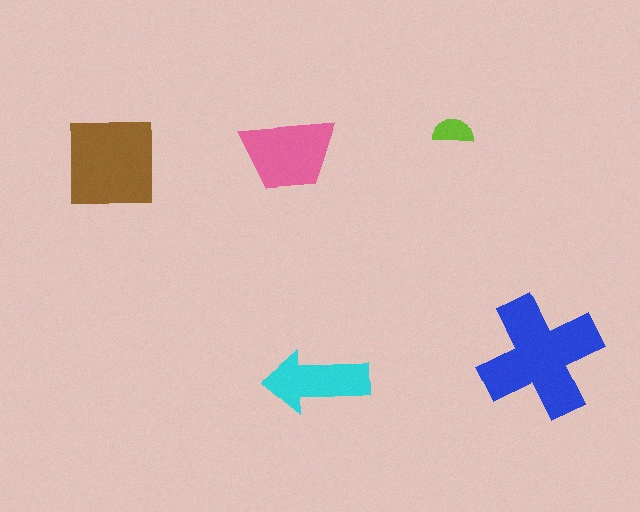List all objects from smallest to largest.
The lime semicircle, the cyan arrow, the pink trapezoid, the brown square, the blue cross.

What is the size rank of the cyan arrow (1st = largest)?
4th.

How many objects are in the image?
There are 5 objects in the image.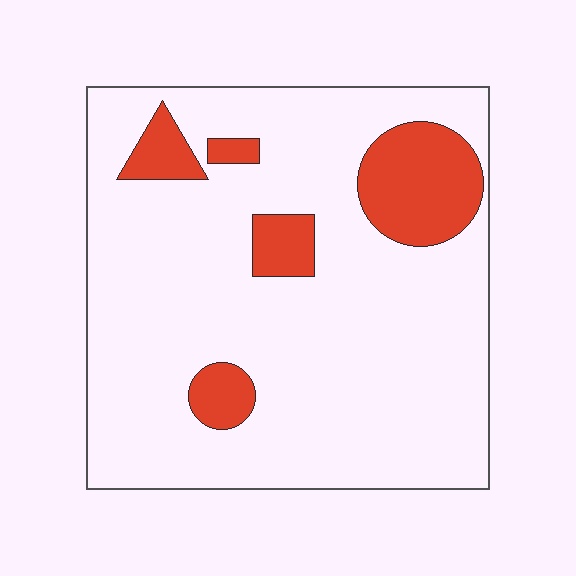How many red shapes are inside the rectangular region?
5.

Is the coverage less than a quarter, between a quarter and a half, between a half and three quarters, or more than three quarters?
Less than a quarter.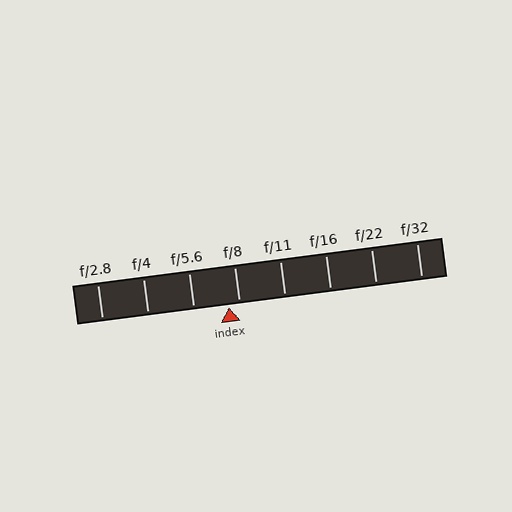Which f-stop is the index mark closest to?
The index mark is closest to f/8.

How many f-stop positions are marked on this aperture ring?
There are 8 f-stop positions marked.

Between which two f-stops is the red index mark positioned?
The index mark is between f/5.6 and f/8.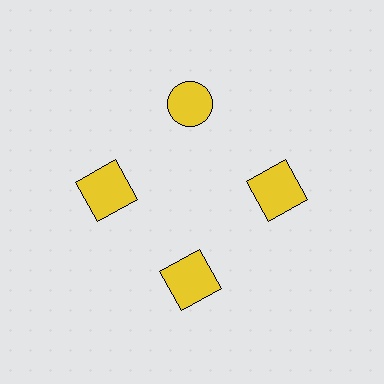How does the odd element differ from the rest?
It has a different shape: circle instead of square.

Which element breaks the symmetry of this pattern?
The yellow circle at roughly the 12 o'clock position breaks the symmetry. All other shapes are yellow squares.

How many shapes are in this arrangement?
There are 4 shapes arranged in a ring pattern.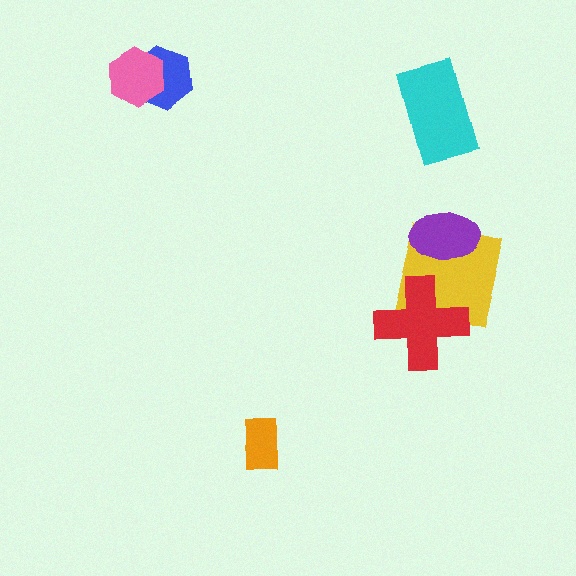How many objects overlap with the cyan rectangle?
0 objects overlap with the cyan rectangle.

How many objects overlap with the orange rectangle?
0 objects overlap with the orange rectangle.